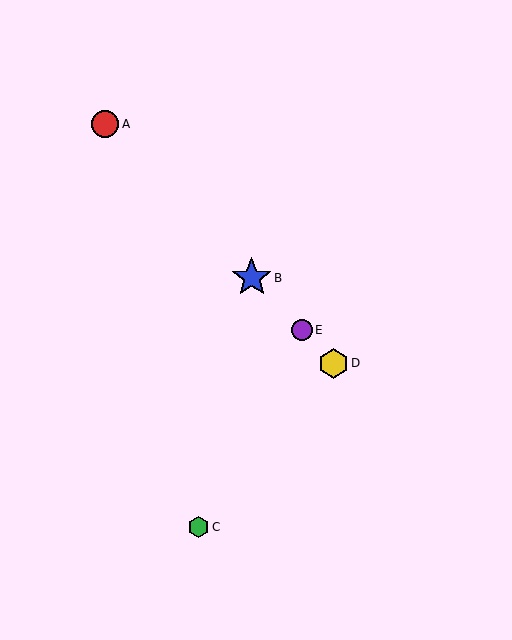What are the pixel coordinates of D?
Object D is at (333, 363).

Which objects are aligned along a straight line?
Objects A, B, D, E are aligned along a straight line.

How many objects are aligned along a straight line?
4 objects (A, B, D, E) are aligned along a straight line.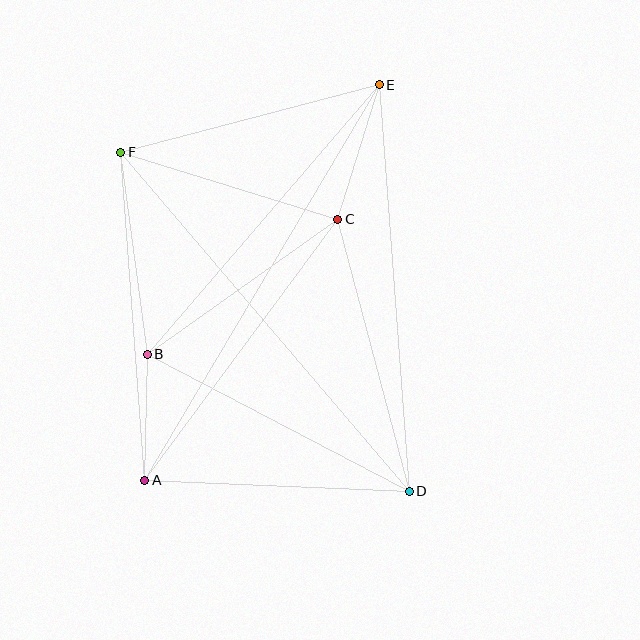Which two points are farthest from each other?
Points A and E are farthest from each other.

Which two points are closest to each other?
Points A and B are closest to each other.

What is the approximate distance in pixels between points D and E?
The distance between D and E is approximately 408 pixels.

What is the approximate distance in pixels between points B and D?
The distance between B and D is approximately 296 pixels.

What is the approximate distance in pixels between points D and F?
The distance between D and F is approximately 445 pixels.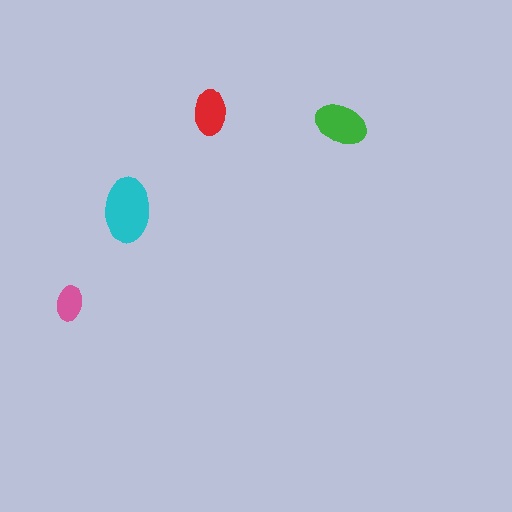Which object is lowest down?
The pink ellipse is bottommost.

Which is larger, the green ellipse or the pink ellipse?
The green one.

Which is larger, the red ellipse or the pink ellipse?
The red one.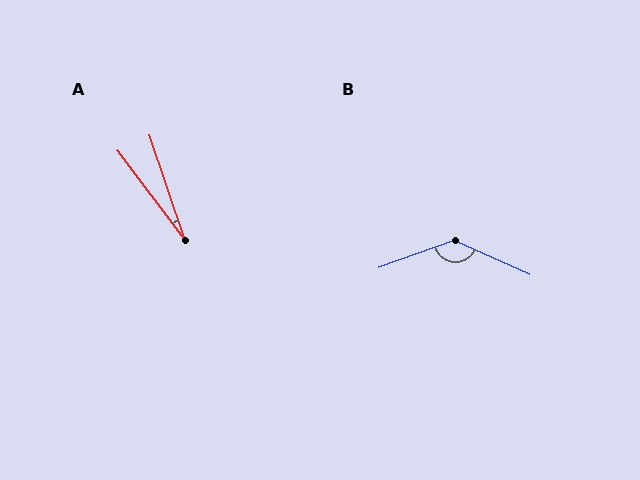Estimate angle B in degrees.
Approximately 136 degrees.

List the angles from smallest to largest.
A (18°), B (136°).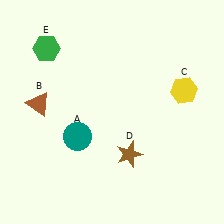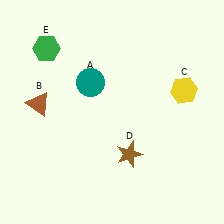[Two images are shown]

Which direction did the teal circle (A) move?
The teal circle (A) moved up.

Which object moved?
The teal circle (A) moved up.